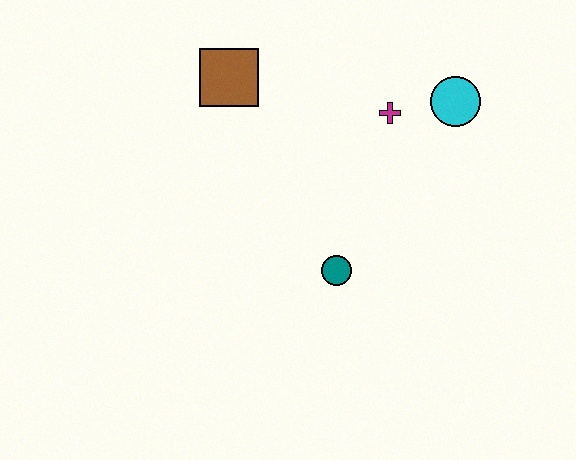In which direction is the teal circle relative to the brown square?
The teal circle is below the brown square.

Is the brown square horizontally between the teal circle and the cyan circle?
No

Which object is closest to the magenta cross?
The cyan circle is closest to the magenta cross.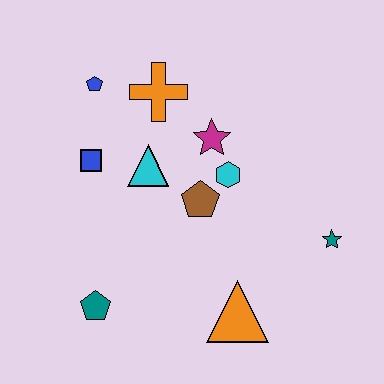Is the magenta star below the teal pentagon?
No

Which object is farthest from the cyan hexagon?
The teal pentagon is farthest from the cyan hexagon.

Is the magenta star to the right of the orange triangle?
No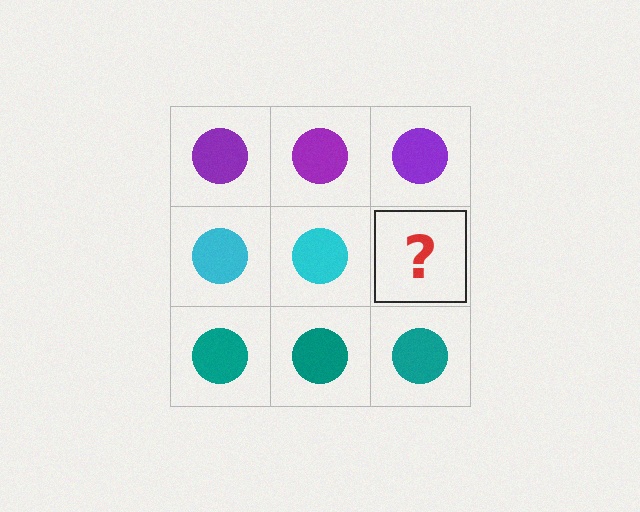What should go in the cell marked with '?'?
The missing cell should contain a cyan circle.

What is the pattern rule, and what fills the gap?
The rule is that each row has a consistent color. The gap should be filled with a cyan circle.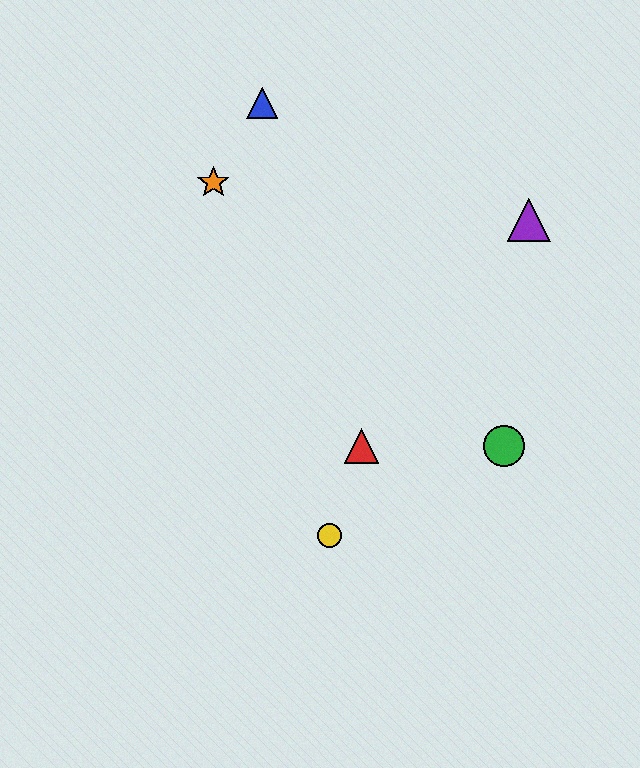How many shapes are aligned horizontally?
2 shapes (the red triangle, the green circle) are aligned horizontally.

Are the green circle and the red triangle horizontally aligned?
Yes, both are at y≈446.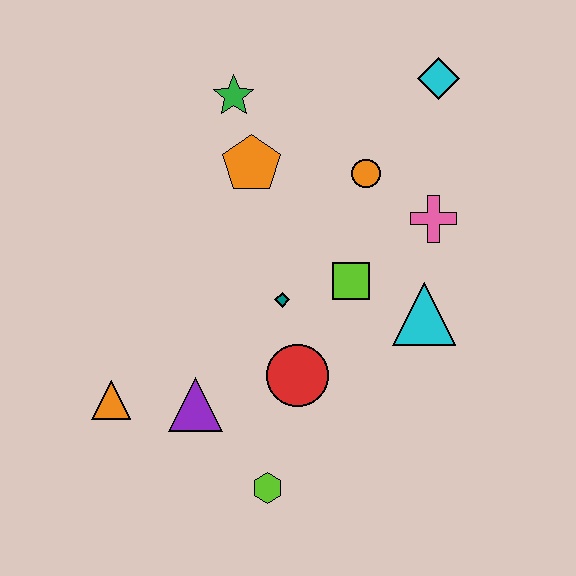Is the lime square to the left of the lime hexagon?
No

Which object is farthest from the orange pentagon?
The lime hexagon is farthest from the orange pentagon.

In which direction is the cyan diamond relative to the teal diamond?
The cyan diamond is above the teal diamond.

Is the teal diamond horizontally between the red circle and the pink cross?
No